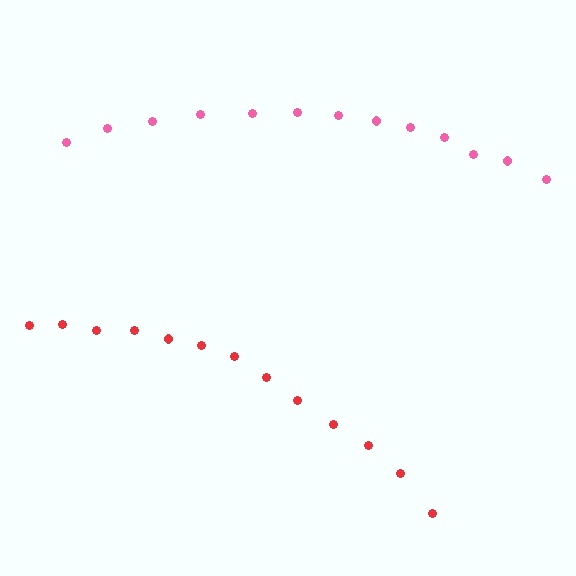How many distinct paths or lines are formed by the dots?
There are 2 distinct paths.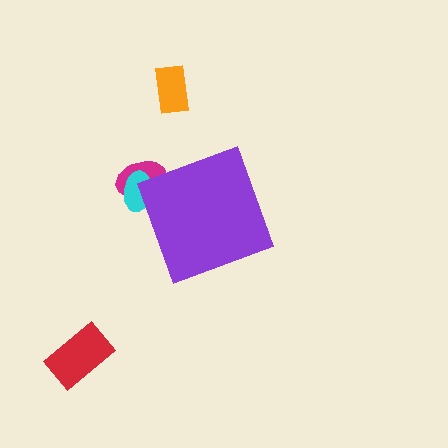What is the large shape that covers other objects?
A purple diamond.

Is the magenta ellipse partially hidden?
Yes, the magenta ellipse is partially hidden behind the purple diamond.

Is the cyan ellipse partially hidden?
Yes, the cyan ellipse is partially hidden behind the purple diamond.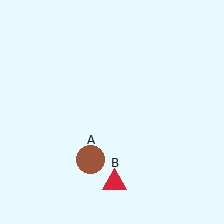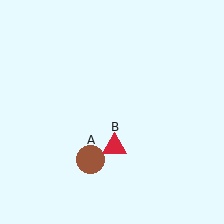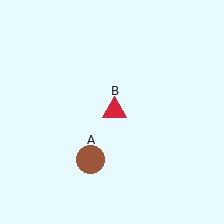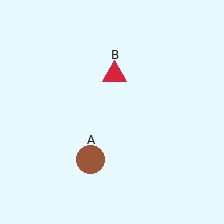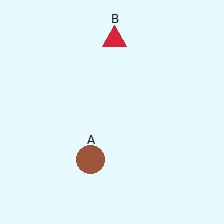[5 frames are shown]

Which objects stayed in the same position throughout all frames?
Brown circle (object A) remained stationary.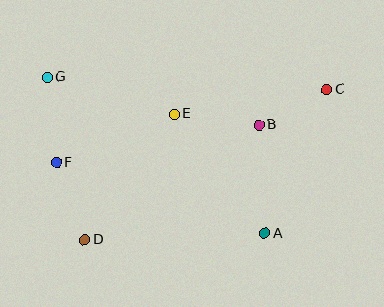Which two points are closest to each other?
Points B and C are closest to each other.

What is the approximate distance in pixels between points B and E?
The distance between B and E is approximately 86 pixels.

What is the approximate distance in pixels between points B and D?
The distance between B and D is approximately 208 pixels.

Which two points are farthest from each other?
Points C and D are farthest from each other.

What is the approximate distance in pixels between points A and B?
The distance between A and B is approximately 108 pixels.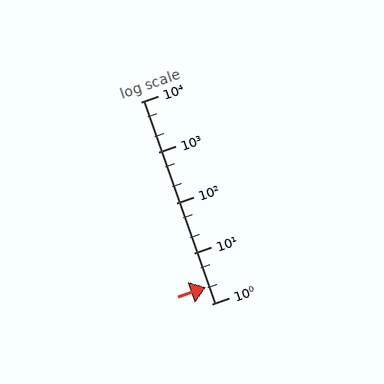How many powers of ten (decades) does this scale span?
The scale spans 4 decades, from 1 to 10000.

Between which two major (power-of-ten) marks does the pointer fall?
The pointer is between 1 and 10.